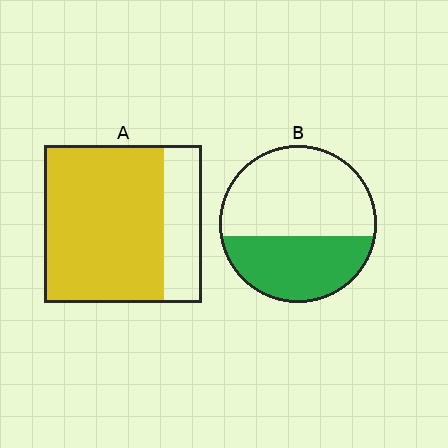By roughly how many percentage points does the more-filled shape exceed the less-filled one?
By roughly 35 percentage points (A over B).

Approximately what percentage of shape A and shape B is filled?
A is approximately 75% and B is approximately 40%.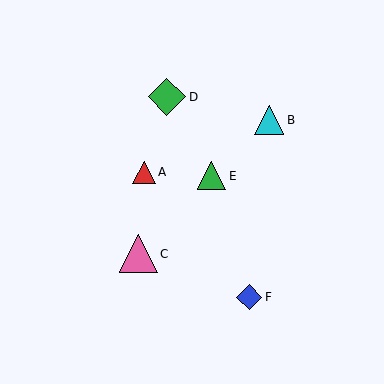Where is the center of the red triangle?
The center of the red triangle is at (144, 172).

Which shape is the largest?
The pink triangle (labeled C) is the largest.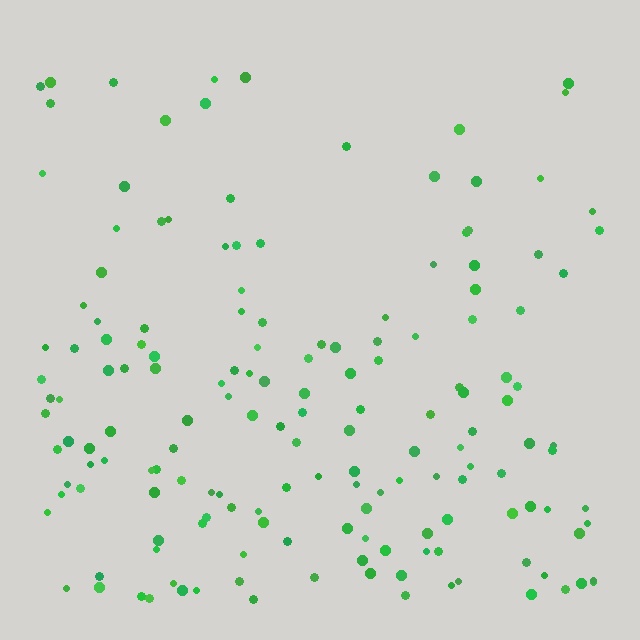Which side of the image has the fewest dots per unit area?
The top.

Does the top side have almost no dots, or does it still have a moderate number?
Still a moderate number, just noticeably fewer than the bottom.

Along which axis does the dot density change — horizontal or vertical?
Vertical.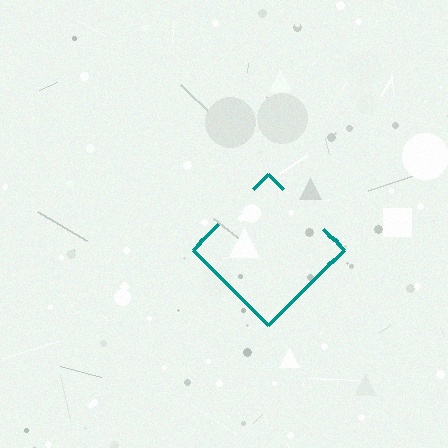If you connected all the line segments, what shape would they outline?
They would outline a diamond.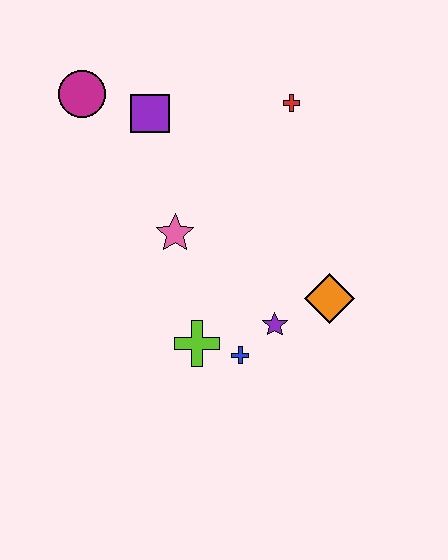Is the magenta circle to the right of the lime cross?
No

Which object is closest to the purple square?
The magenta circle is closest to the purple square.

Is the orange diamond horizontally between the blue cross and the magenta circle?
No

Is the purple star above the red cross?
No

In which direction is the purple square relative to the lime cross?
The purple square is above the lime cross.